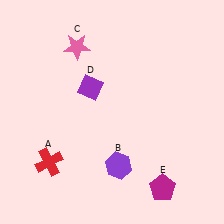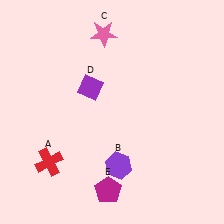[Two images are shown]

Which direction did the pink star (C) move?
The pink star (C) moved right.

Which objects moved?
The objects that moved are: the pink star (C), the magenta pentagon (E).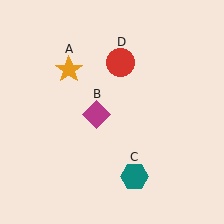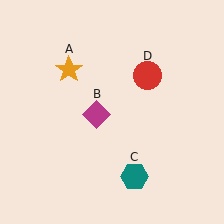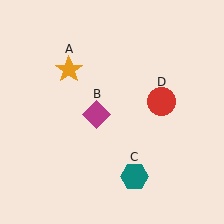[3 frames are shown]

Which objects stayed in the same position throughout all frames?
Orange star (object A) and magenta diamond (object B) and teal hexagon (object C) remained stationary.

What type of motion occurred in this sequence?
The red circle (object D) rotated clockwise around the center of the scene.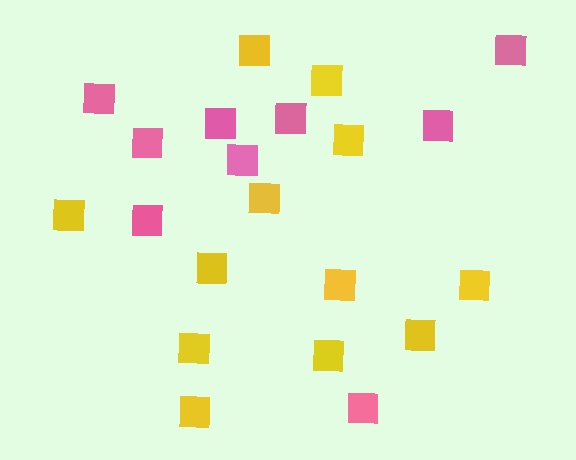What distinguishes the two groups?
There are 2 groups: one group of pink squares (9) and one group of yellow squares (12).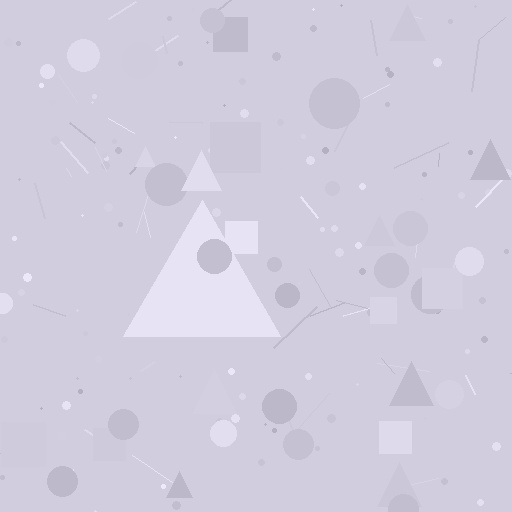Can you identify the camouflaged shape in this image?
The camouflaged shape is a triangle.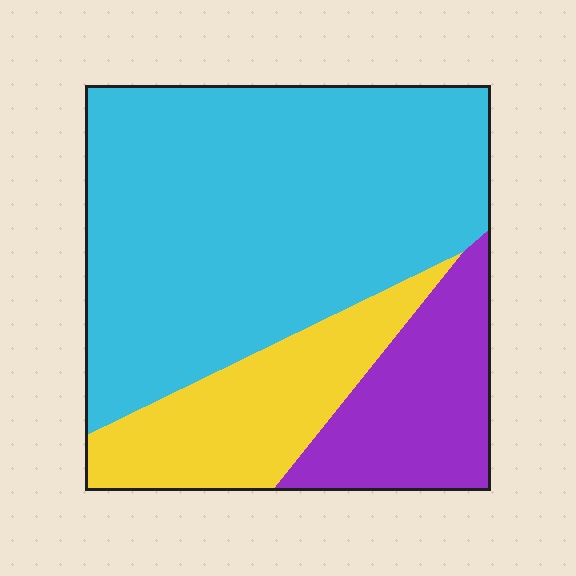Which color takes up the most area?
Cyan, at roughly 60%.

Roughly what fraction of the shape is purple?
Purple covers about 20% of the shape.